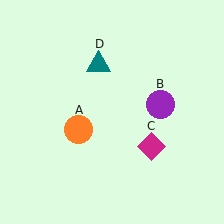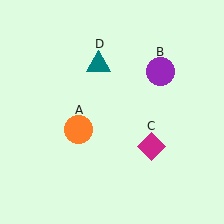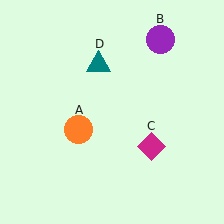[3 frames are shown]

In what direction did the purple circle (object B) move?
The purple circle (object B) moved up.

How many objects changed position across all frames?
1 object changed position: purple circle (object B).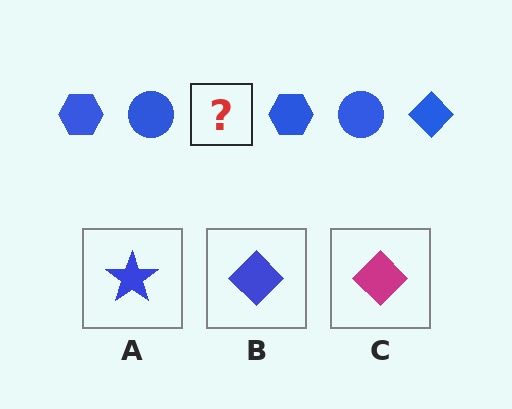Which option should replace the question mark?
Option B.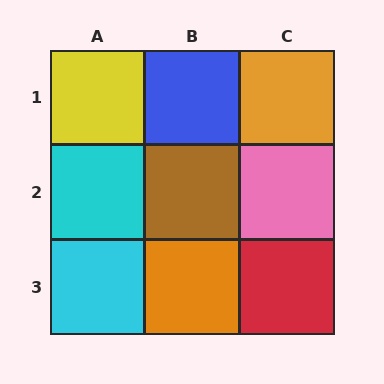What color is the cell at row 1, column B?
Blue.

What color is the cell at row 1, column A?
Yellow.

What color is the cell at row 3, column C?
Red.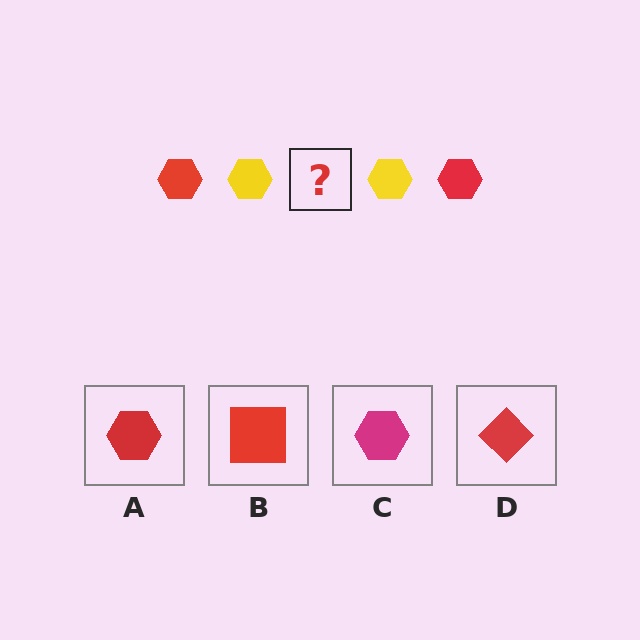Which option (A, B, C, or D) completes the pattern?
A.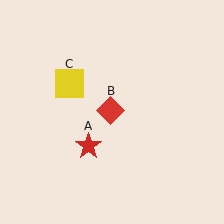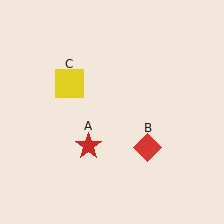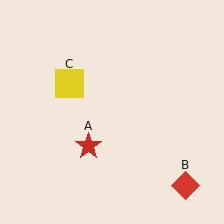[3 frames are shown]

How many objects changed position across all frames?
1 object changed position: red diamond (object B).